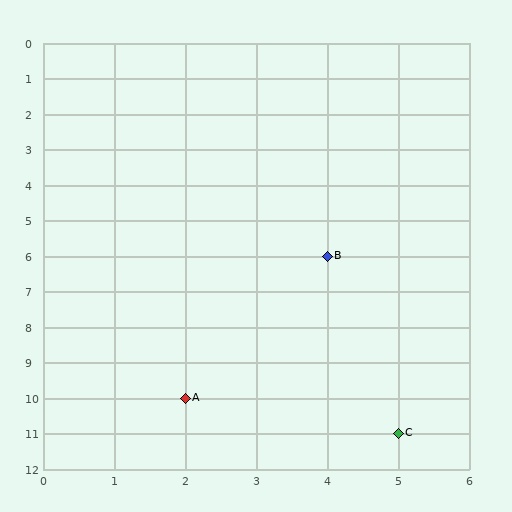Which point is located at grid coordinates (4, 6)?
Point B is at (4, 6).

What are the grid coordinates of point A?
Point A is at grid coordinates (2, 10).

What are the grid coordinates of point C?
Point C is at grid coordinates (5, 11).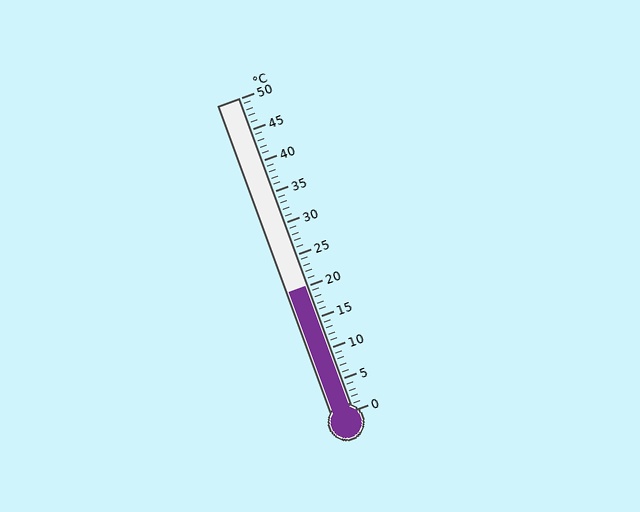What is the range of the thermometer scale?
The thermometer scale ranges from 0°C to 50°C.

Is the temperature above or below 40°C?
The temperature is below 40°C.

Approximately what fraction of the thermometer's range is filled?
The thermometer is filled to approximately 40% of its range.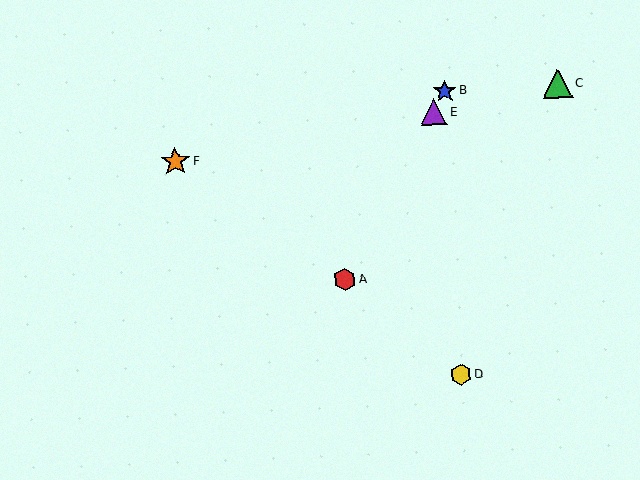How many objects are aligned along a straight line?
3 objects (A, B, E) are aligned along a straight line.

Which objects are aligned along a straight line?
Objects A, B, E are aligned along a straight line.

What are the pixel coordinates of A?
Object A is at (345, 280).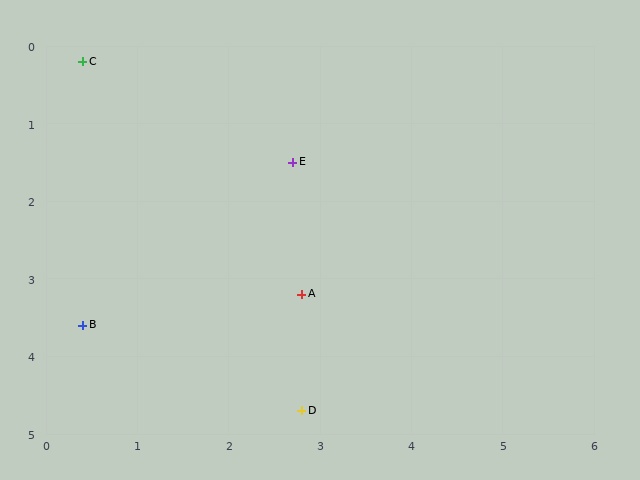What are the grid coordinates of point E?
Point E is at approximately (2.7, 1.5).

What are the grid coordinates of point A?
Point A is at approximately (2.8, 3.2).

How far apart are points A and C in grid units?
Points A and C are about 3.8 grid units apart.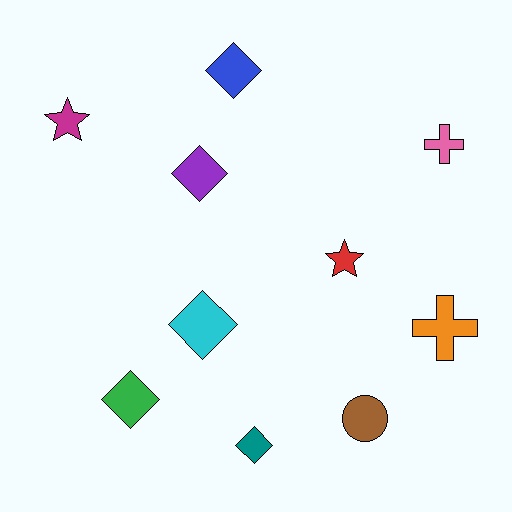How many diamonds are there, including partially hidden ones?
There are 5 diamonds.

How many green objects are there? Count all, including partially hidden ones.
There is 1 green object.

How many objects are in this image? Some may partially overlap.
There are 10 objects.